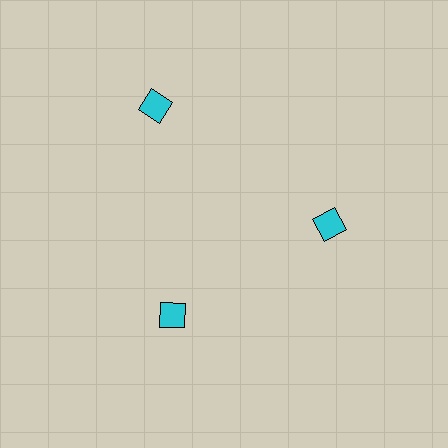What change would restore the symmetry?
The symmetry would be restored by moving it inward, back onto the ring so that all 3 diamonds sit at equal angles and equal distance from the center.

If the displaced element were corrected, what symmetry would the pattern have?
It would have 3-fold rotational symmetry — the pattern would map onto itself every 120 degrees.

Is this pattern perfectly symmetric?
No. The 3 cyan diamonds are arranged in a ring, but one element near the 11 o'clock position is pushed outward from the center, breaking the 3-fold rotational symmetry.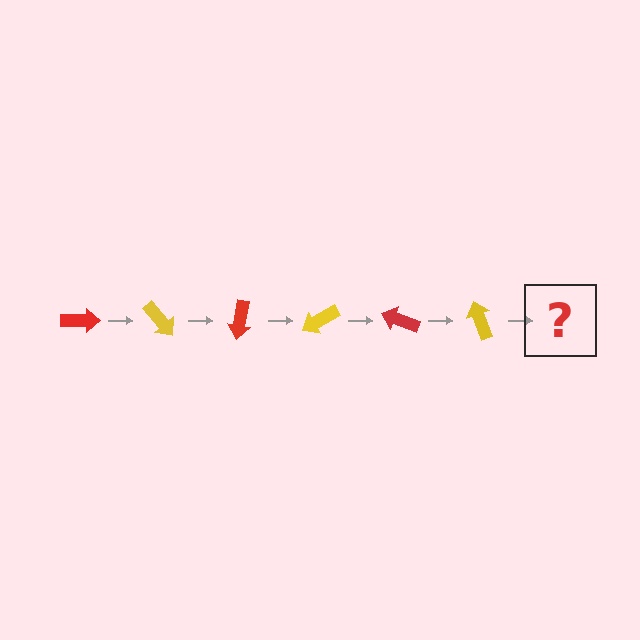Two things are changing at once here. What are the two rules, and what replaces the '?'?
The two rules are that it rotates 50 degrees each step and the color cycles through red and yellow. The '?' should be a red arrow, rotated 300 degrees from the start.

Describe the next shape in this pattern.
It should be a red arrow, rotated 300 degrees from the start.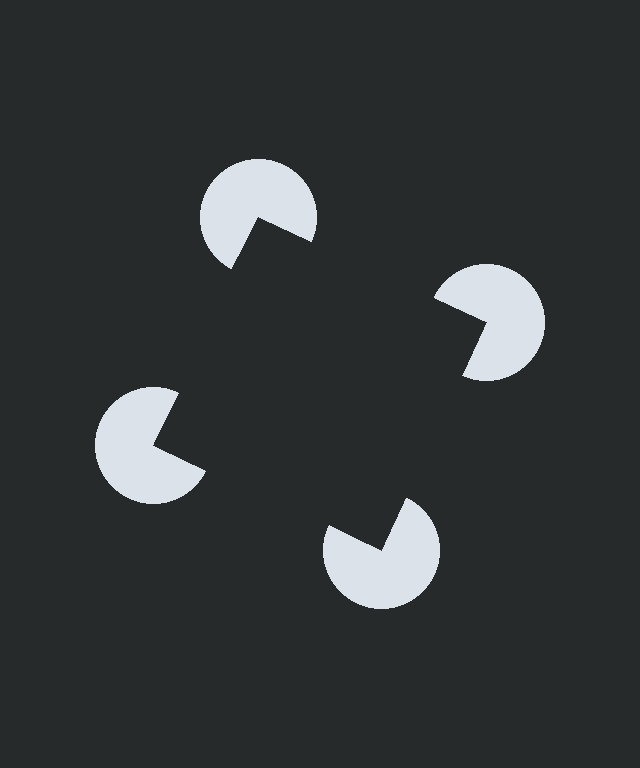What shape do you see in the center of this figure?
An illusory square — its edges are inferred from the aligned wedge cuts in the pac-man discs, not physically drawn.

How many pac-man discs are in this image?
There are 4 — one at each vertex of the illusory square.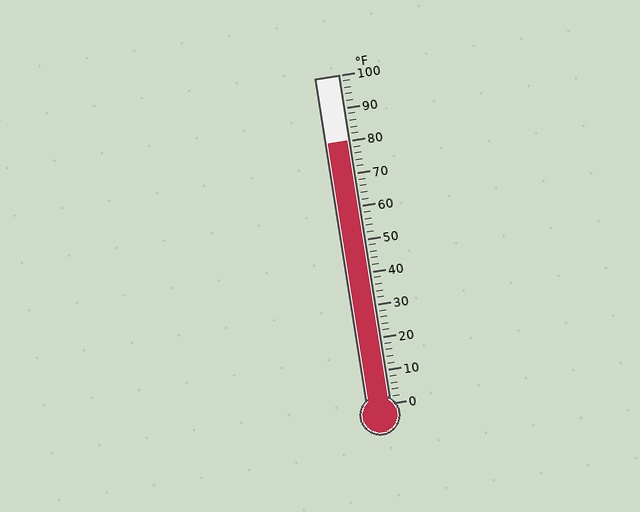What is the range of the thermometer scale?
The thermometer scale ranges from 0°F to 100°F.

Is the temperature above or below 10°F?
The temperature is above 10°F.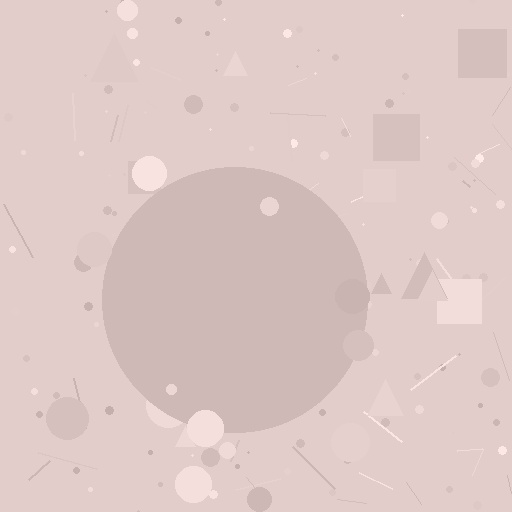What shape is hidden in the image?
A circle is hidden in the image.